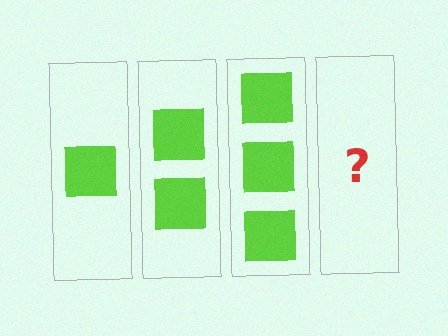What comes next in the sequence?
The next element should be 4 squares.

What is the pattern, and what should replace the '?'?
The pattern is that each step adds one more square. The '?' should be 4 squares.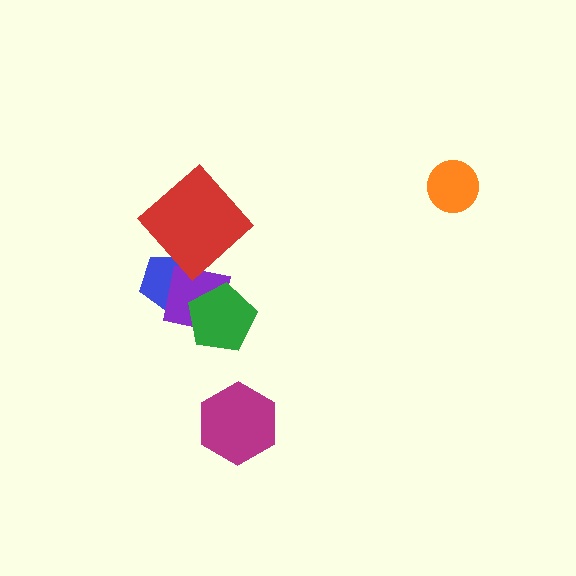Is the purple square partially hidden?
Yes, it is partially covered by another shape.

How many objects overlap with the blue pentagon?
1 object overlaps with the blue pentagon.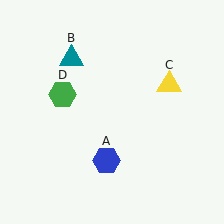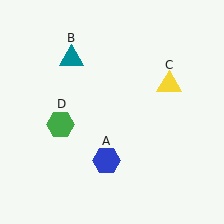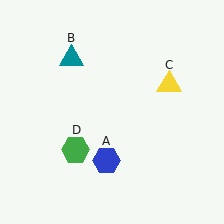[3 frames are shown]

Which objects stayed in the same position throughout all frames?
Blue hexagon (object A) and teal triangle (object B) and yellow triangle (object C) remained stationary.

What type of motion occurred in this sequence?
The green hexagon (object D) rotated counterclockwise around the center of the scene.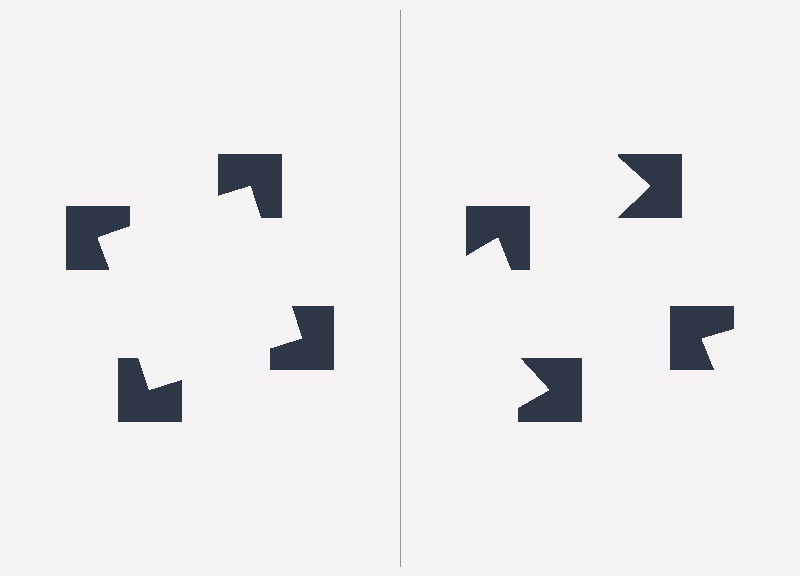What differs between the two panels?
The notched squares are positioned identically on both sides; only the wedge orientations differ. On the left they align to a square; on the right they are misaligned.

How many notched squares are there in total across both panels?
8 — 4 on each side.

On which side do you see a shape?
An illusory square appears on the left side. On the right side the wedge cuts are rotated, so no coherent shape forms.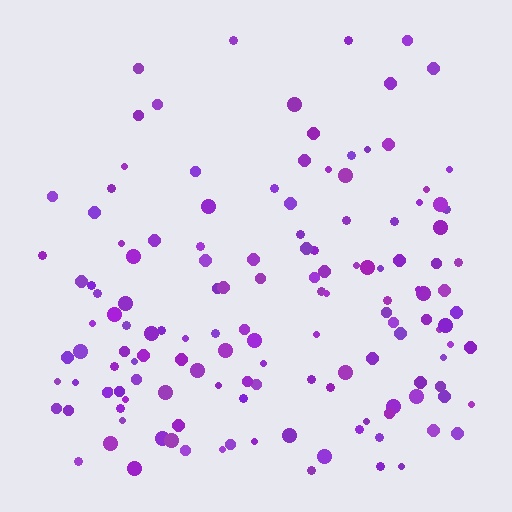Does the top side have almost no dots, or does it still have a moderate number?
Still a moderate number, just noticeably fewer than the bottom.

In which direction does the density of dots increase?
From top to bottom, with the bottom side densest.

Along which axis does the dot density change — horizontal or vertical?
Vertical.